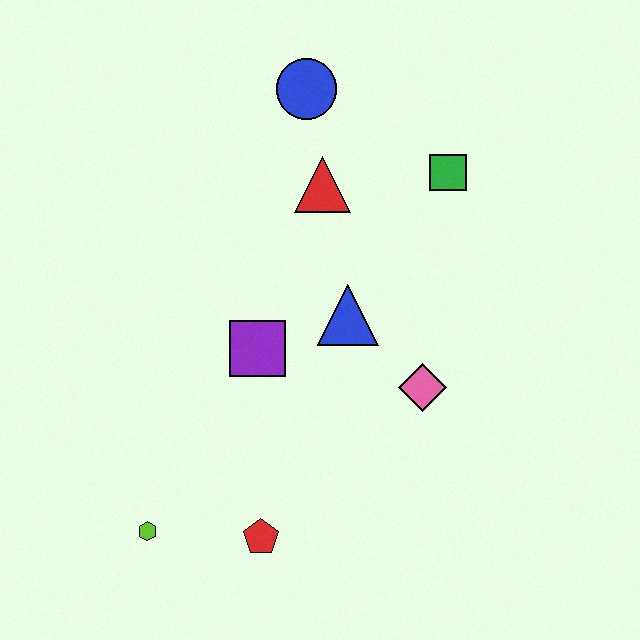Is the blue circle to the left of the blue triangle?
Yes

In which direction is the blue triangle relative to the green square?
The blue triangle is below the green square.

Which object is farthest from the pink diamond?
The blue circle is farthest from the pink diamond.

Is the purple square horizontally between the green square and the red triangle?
No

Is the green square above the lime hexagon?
Yes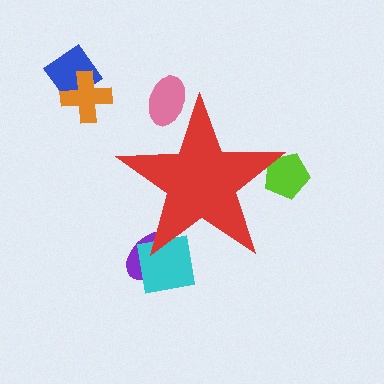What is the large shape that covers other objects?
A red star.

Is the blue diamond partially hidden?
No, the blue diamond is fully visible.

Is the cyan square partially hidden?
Yes, the cyan square is partially hidden behind the red star.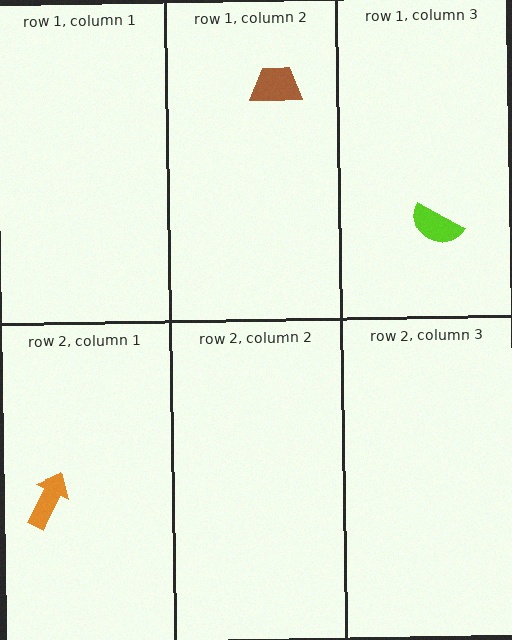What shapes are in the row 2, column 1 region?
The orange arrow.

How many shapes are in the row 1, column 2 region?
1.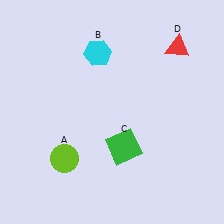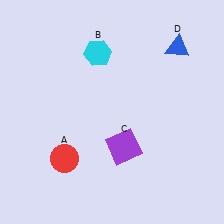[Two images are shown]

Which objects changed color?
A changed from lime to red. C changed from green to purple. D changed from red to blue.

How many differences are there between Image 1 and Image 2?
There are 3 differences between the two images.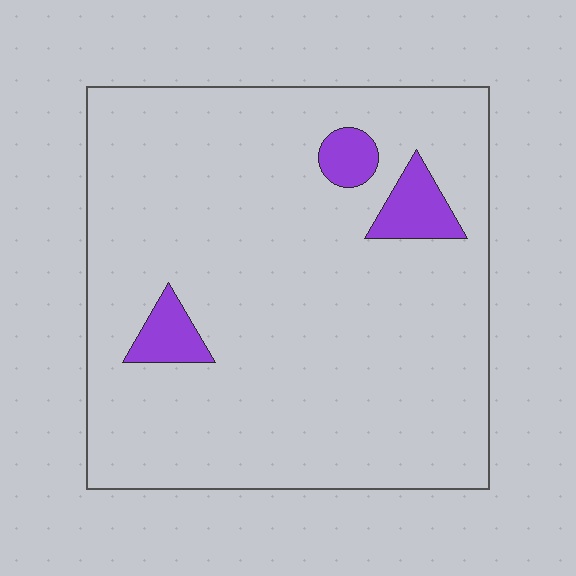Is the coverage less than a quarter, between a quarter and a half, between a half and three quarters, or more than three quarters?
Less than a quarter.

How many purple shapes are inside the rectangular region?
3.